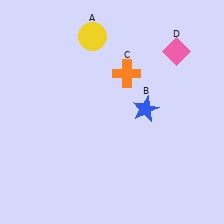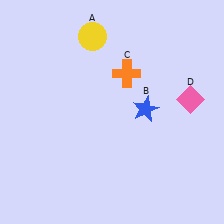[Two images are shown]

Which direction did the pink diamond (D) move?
The pink diamond (D) moved down.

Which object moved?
The pink diamond (D) moved down.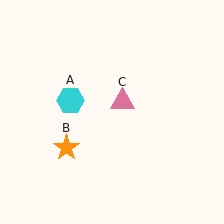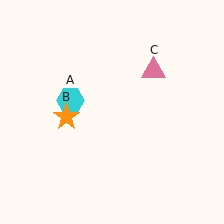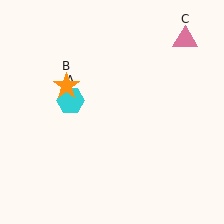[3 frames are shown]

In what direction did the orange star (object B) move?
The orange star (object B) moved up.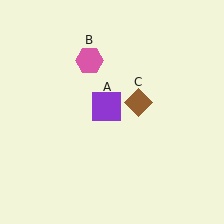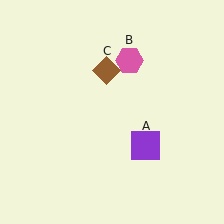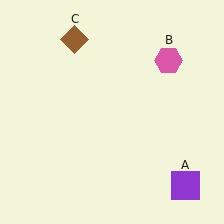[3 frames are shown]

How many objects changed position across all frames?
3 objects changed position: purple square (object A), pink hexagon (object B), brown diamond (object C).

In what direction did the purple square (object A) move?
The purple square (object A) moved down and to the right.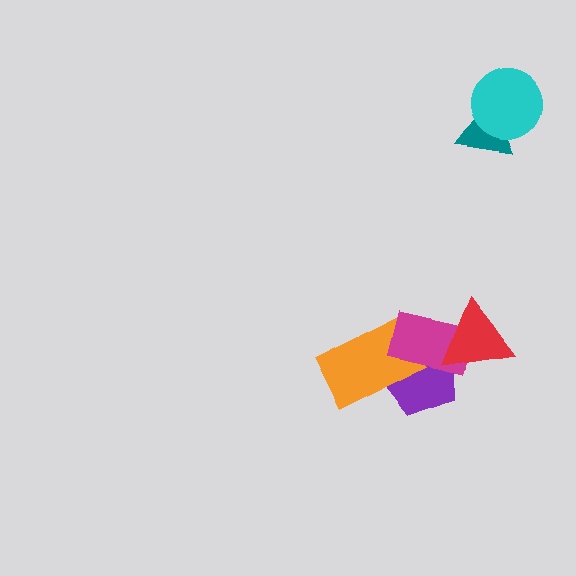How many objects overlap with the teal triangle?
1 object overlaps with the teal triangle.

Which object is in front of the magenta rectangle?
The red triangle is in front of the magenta rectangle.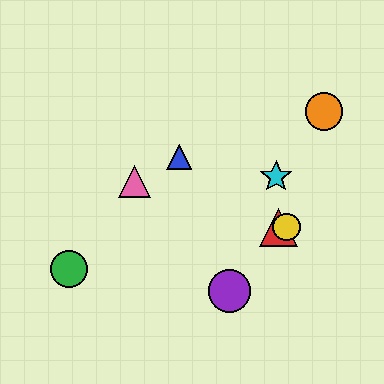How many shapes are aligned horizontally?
2 shapes (the red triangle, the yellow circle) are aligned horizontally.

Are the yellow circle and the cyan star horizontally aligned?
No, the yellow circle is at y≈227 and the cyan star is at y≈177.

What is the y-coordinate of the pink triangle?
The pink triangle is at y≈182.